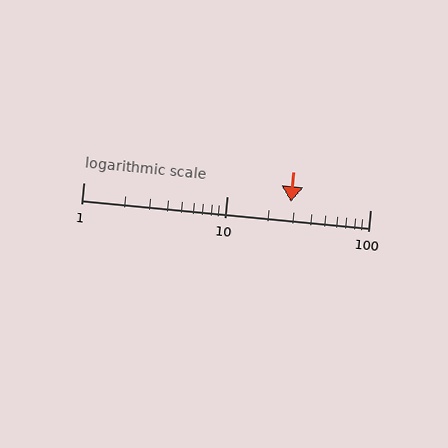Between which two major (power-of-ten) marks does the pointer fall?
The pointer is between 10 and 100.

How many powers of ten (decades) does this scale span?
The scale spans 2 decades, from 1 to 100.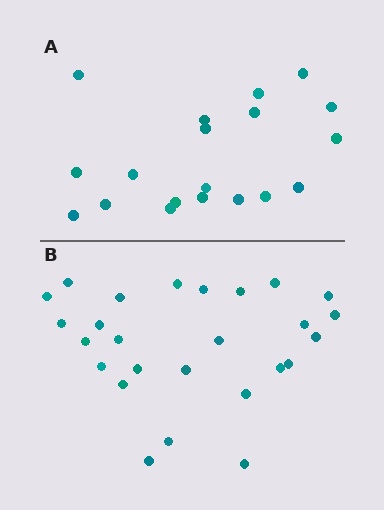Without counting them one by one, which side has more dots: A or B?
Region B (the bottom region) has more dots.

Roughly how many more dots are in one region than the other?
Region B has roughly 8 or so more dots than region A.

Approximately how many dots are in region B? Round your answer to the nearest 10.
About 30 dots. (The exact count is 26, which rounds to 30.)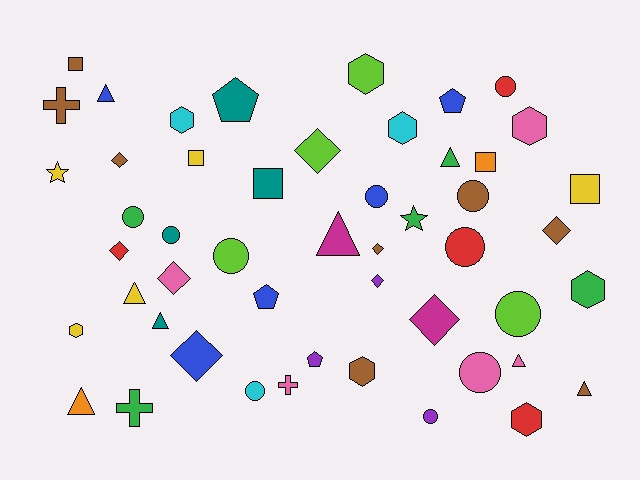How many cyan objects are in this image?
There are 3 cyan objects.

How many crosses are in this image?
There are 3 crosses.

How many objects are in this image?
There are 50 objects.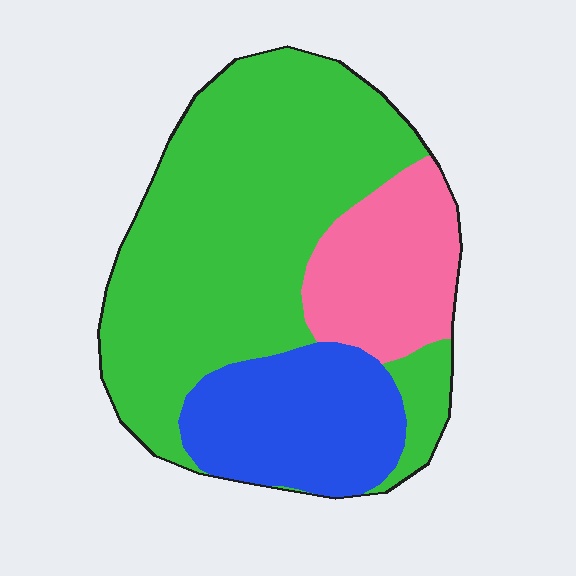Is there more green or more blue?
Green.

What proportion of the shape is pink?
Pink covers around 20% of the shape.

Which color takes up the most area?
Green, at roughly 60%.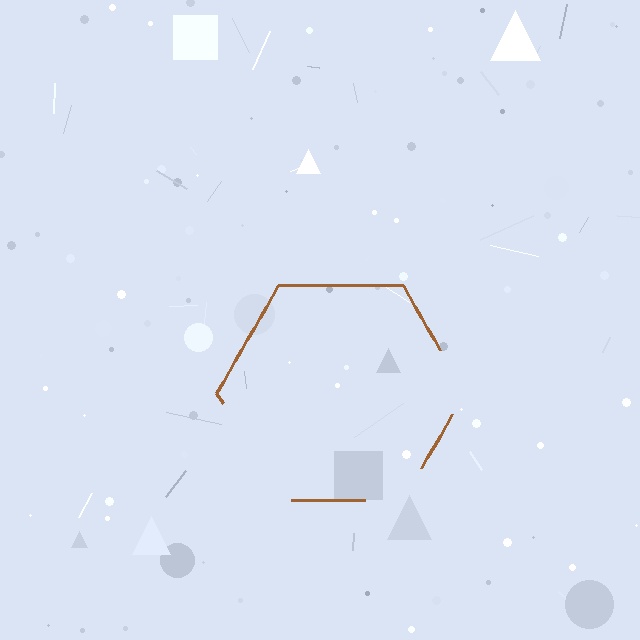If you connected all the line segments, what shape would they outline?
They would outline a hexagon.